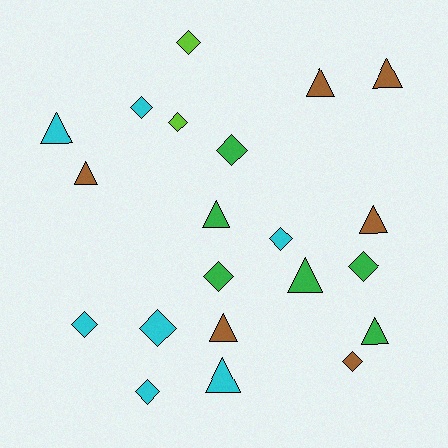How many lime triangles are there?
There are no lime triangles.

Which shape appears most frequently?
Diamond, with 11 objects.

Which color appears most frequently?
Cyan, with 7 objects.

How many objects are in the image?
There are 21 objects.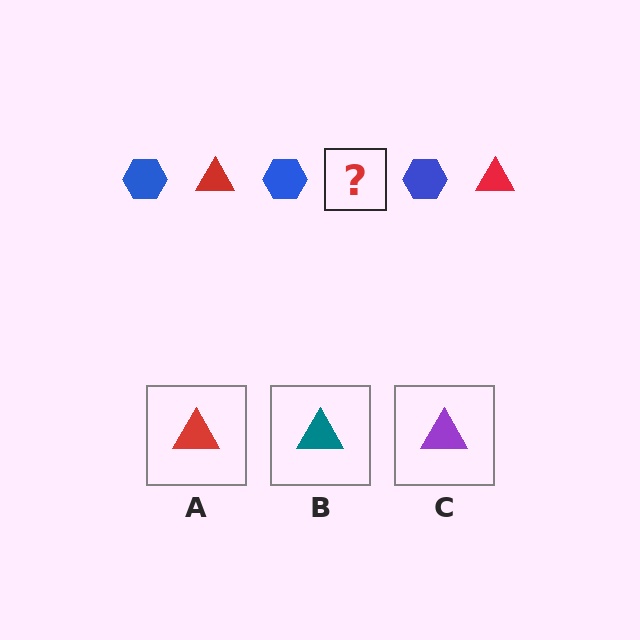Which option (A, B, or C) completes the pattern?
A.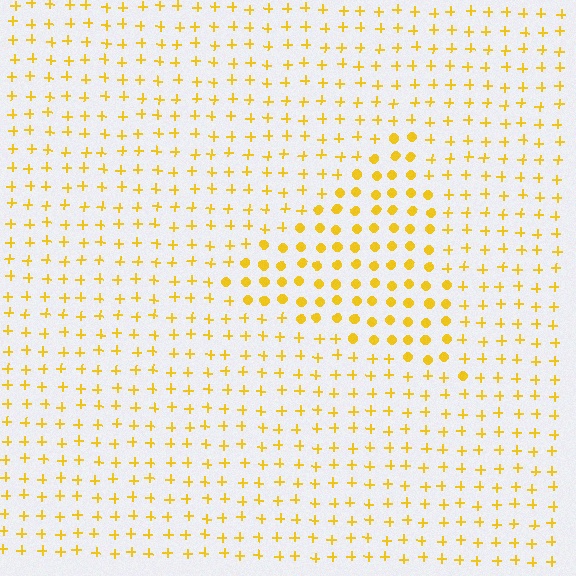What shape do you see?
I see a triangle.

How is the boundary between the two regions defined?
The boundary is defined by a change in element shape: circles inside vs. plus signs outside. All elements share the same color and spacing.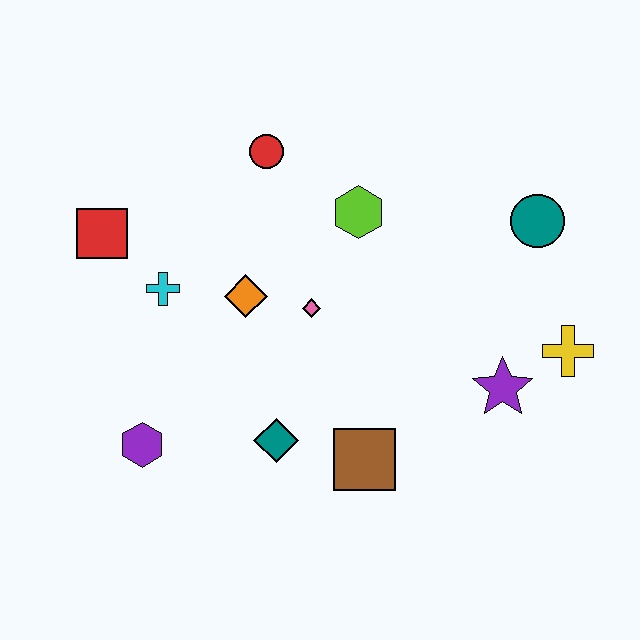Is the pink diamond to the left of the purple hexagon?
No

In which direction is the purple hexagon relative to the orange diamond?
The purple hexagon is below the orange diamond.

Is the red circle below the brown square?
No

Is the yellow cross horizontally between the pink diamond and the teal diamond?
No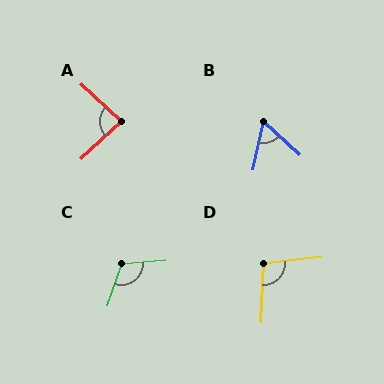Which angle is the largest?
C, at approximately 113 degrees.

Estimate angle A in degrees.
Approximately 86 degrees.